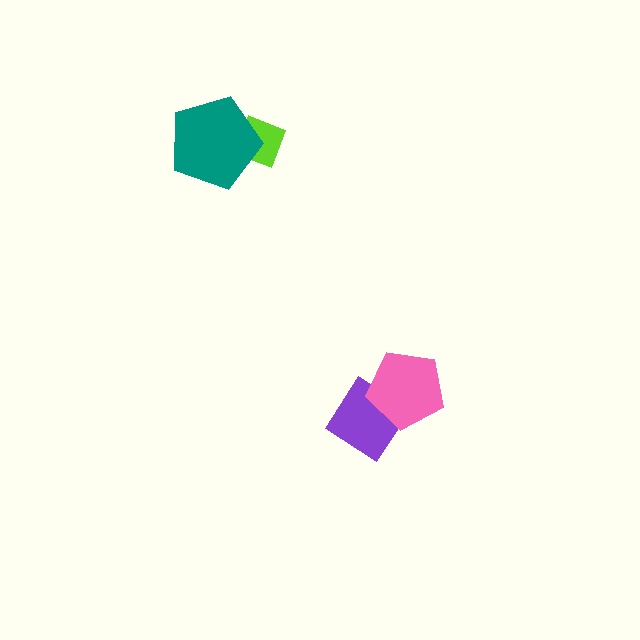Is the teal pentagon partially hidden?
No, no other shape covers it.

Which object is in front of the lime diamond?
The teal pentagon is in front of the lime diamond.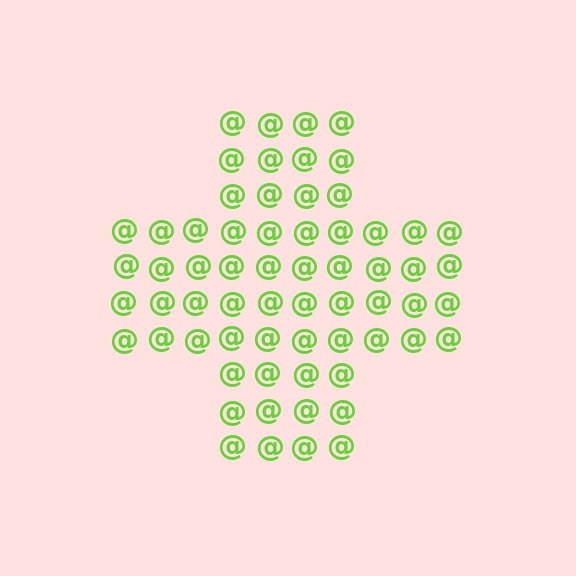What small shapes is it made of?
It is made of small at signs.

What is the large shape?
The large shape is a cross.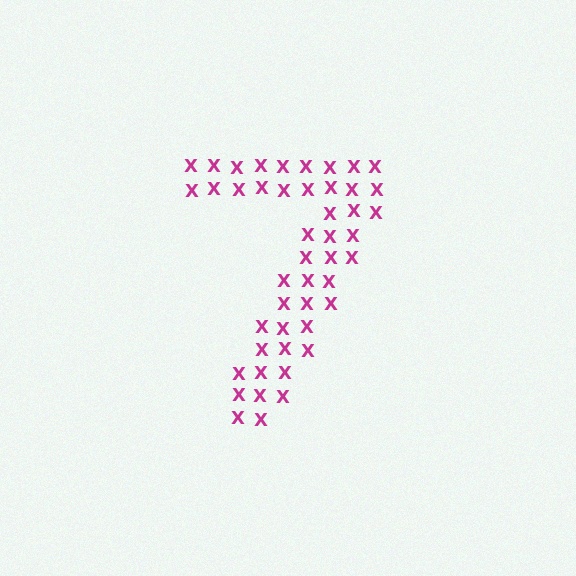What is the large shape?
The large shape is the digit 7.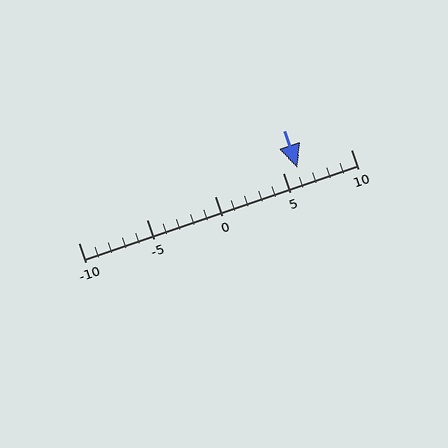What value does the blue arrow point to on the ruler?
The blue arrow points to approximately 6.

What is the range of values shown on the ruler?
The ruler shows values from -10 to 10.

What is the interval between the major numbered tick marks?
The major tick marks are spaced 5 units apart.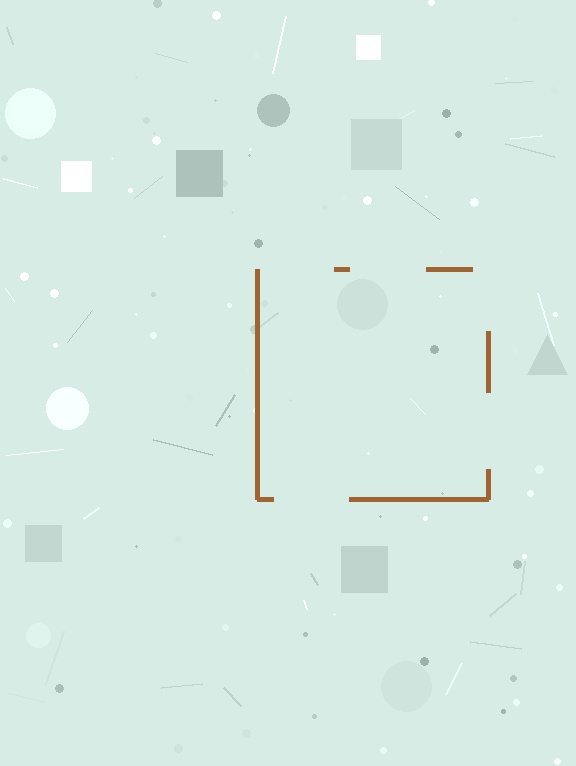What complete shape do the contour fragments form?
The contour fragments form a square.